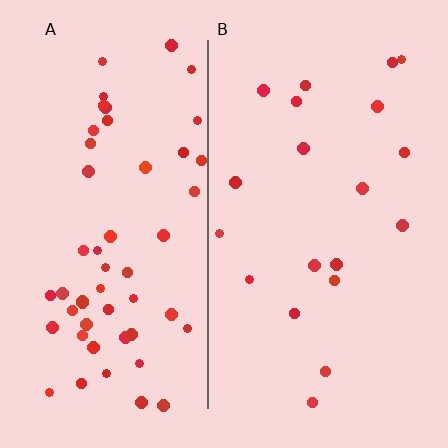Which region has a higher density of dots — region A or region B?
A (the left).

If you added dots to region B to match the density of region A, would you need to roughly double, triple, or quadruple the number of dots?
Approximately triple.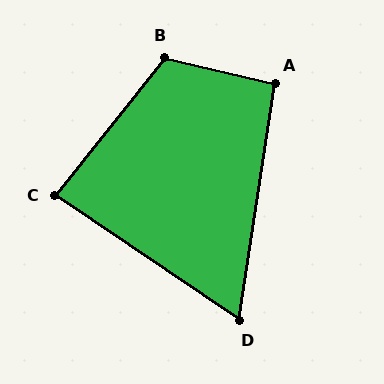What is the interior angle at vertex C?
Approximately 86 degrees (approximately right).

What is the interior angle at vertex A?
Approximately 94 degrees (approximately right).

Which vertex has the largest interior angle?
B, at approximately 116 degrees.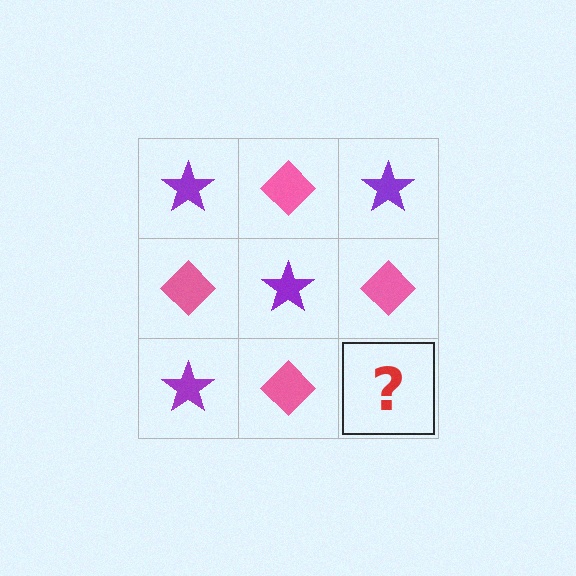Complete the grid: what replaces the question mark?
The question mark should be replaced with a purple star.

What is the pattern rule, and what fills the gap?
The rule is that it alternates purple star and pink diamond in a checkerboard pattern. The gap should be filled with a purple star.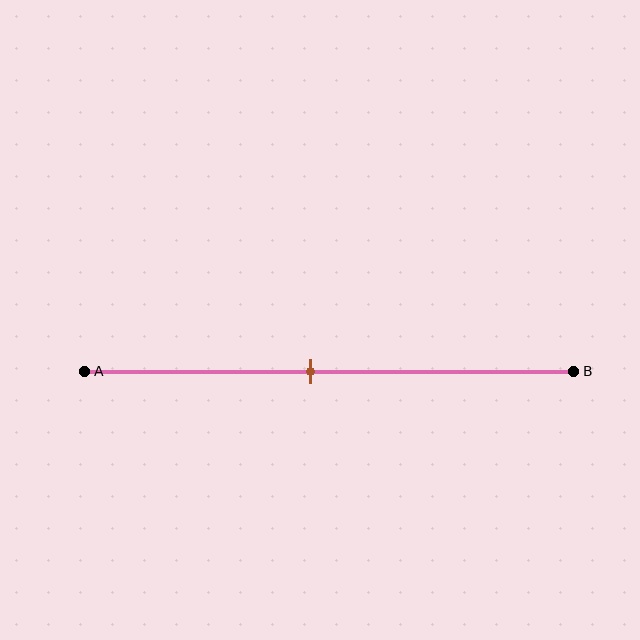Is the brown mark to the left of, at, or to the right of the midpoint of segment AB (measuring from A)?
The brown mark is to the left of the midpoint of segment AB.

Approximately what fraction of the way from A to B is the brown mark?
The brown mark is approximately 45% of the way from A to B.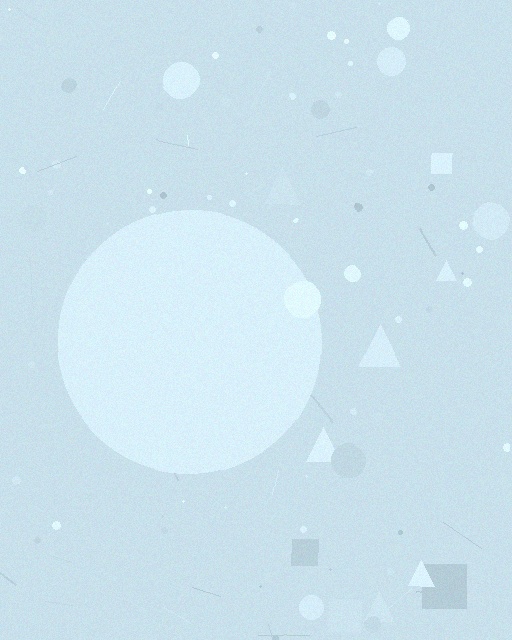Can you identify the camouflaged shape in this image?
The camouflaged shape is a circle.